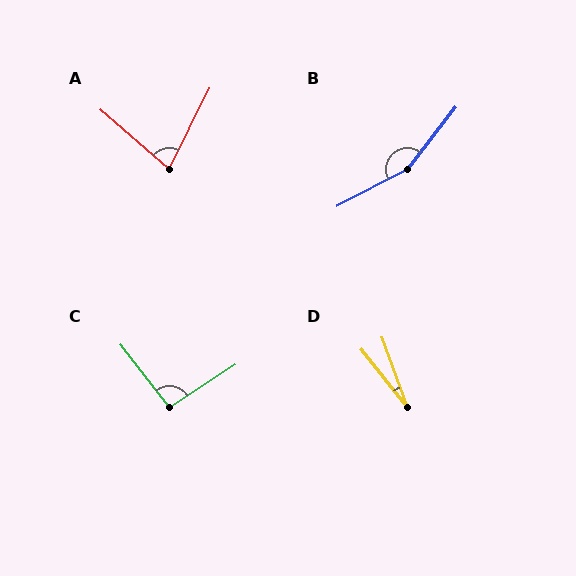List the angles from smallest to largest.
D (18°), A (75°), C (95°), B (155°).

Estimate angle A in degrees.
Approximately 75 degrees.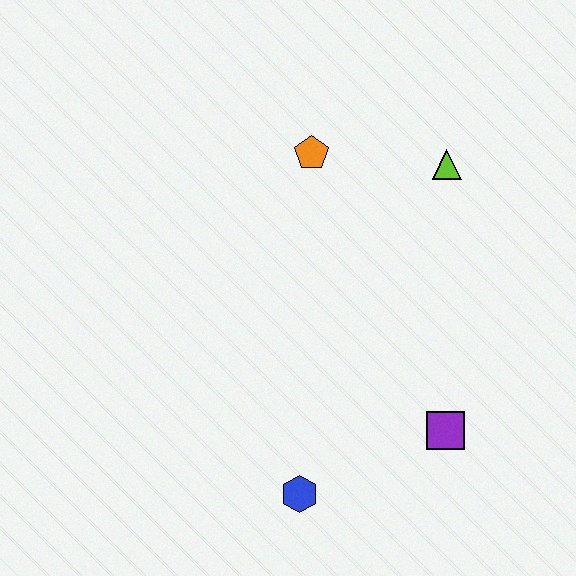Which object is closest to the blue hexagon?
The purple square is closest to the blue hexagon.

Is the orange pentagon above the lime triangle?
Yes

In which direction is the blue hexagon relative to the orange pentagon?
The blue hexagon is below the orange pentagon.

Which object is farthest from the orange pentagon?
The blue hexagon is farthest from the orange pentagon.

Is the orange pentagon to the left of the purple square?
Yes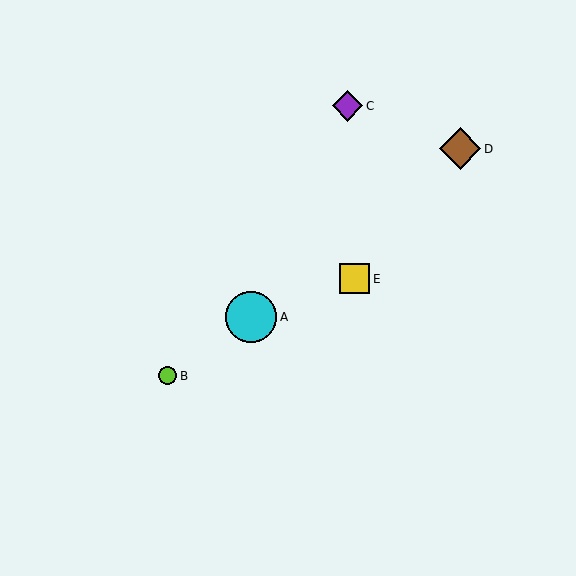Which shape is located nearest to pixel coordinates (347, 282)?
The yellow square (labeled E) at (355, 279) is nearest to that location.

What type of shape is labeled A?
Shape A is a cyan circle.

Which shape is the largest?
The cyan circle (labeled A) is the largest.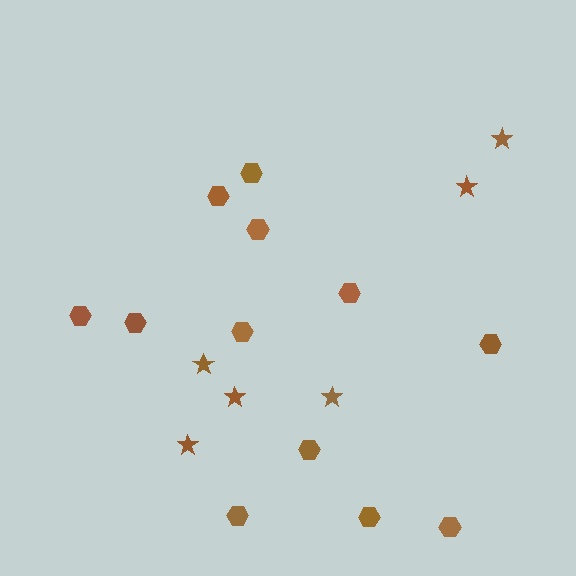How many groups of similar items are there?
There are 2 groups: one group of stars (6) and one group of hexagons (12).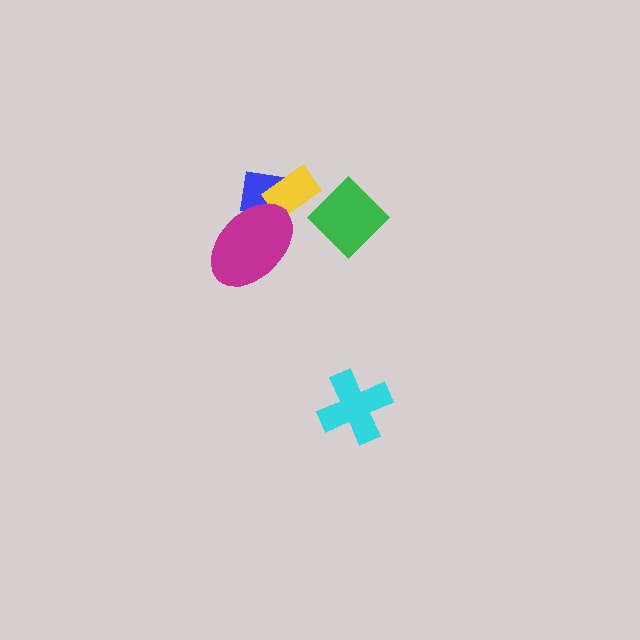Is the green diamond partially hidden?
No, no other shape covers it.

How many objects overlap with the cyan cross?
0 objects overlap with the cyan cross.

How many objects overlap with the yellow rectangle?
2 objects overlap with the yellow rectangle.